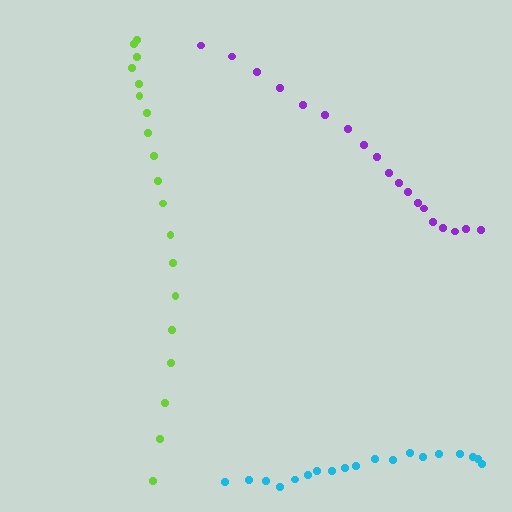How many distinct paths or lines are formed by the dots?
There are 3 distinct paths.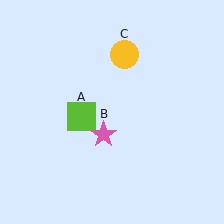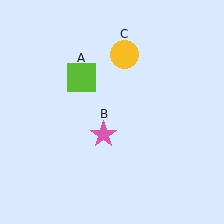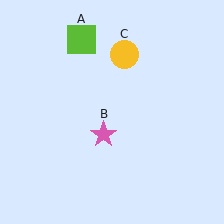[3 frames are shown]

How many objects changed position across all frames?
1 object changed position: lime square (object A).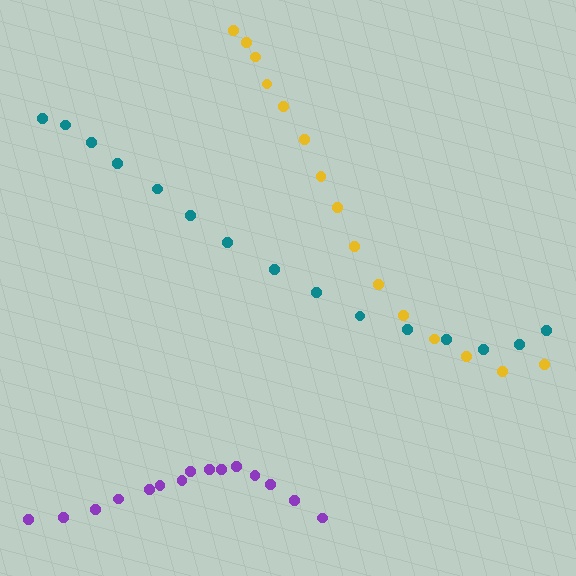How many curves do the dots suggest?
There are 3 distinct paths.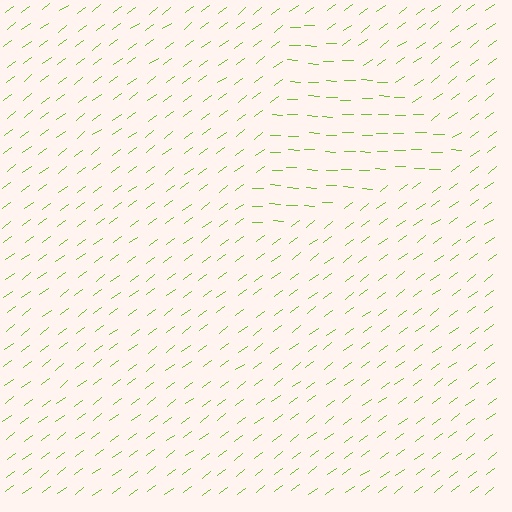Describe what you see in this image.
The image is filled with small lime line segments. A triangle region in the image has lines oriented differently from the surrounding lines, creating a visible texture boundary.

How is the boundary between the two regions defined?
The boundary is defined purely by a change in line orientation (approximately 39 degrees difference). All lines are the same color and thickness.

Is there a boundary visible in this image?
Yes, there is a texture boundary formed by a change in line orientation.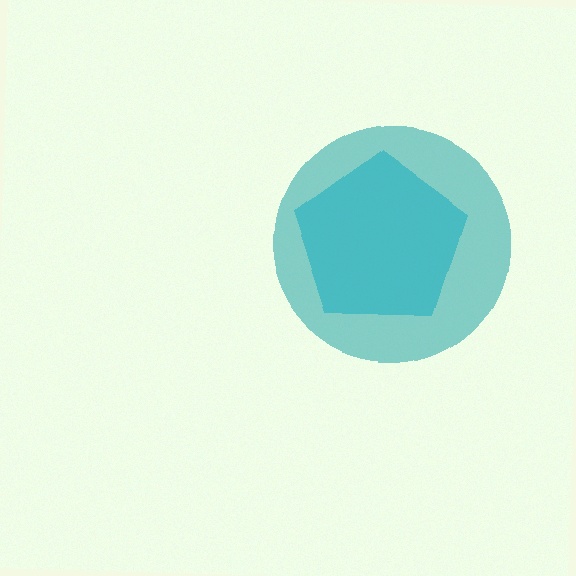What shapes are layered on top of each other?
The layered shapes are: a cyan pentagon, a teal circle.